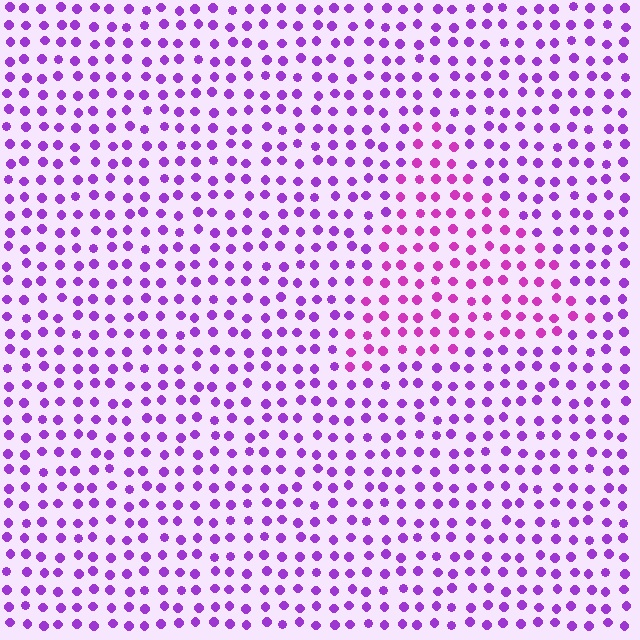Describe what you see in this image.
The image is filled with small purple elements in a uniform arrangement. A triangle-shaped region is visible where the elements are tinted to a slightly different hue, forming a subtle color boundary.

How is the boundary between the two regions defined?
The boundary is defined purely by a slight shift in hue (about 27 degrees). Spacing, size, and orientation are identical on both sides.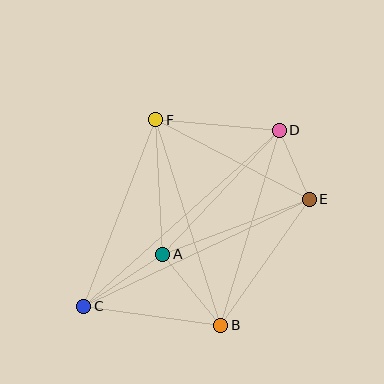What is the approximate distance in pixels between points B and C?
The distance between B and C is approximately 138 pixels.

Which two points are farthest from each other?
Points C and D are farthest from each other.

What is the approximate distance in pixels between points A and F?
The distance between A and F is approximately 135 pixels.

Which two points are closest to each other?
Points D and E are closest to each other.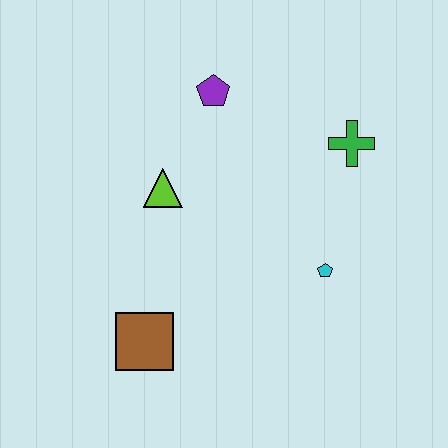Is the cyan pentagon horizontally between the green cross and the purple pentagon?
Yes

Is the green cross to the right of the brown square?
Yes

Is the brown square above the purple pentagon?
No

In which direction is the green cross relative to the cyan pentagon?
The green cross is above the cyan pentagon.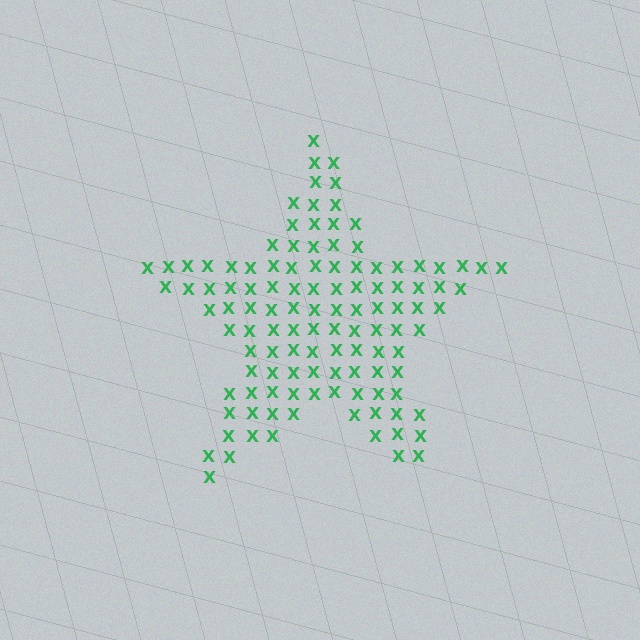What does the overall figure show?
The overall figure shows a star.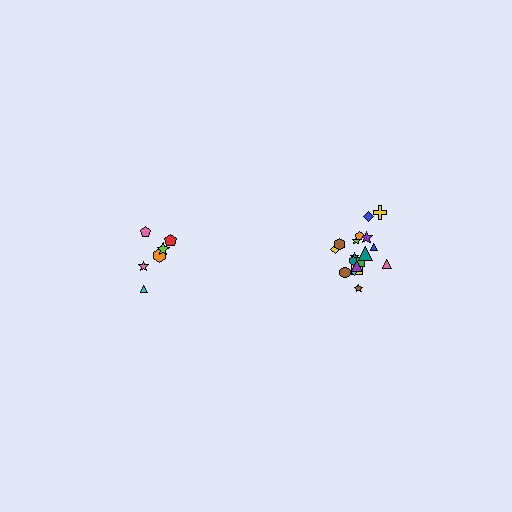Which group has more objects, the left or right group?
The right group.